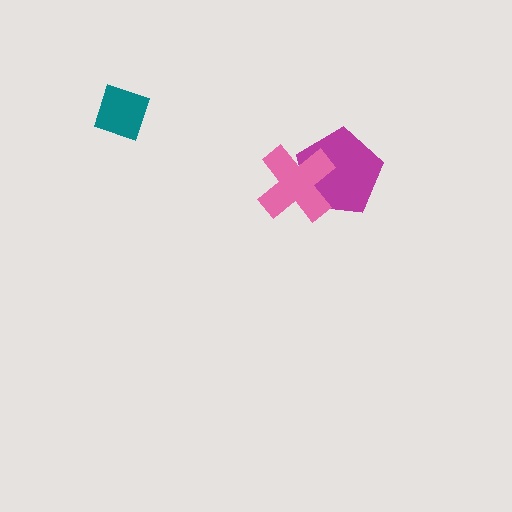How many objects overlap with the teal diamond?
0 objects overlap with the teal diamond.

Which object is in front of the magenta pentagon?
The pink cross is in front of the magenta pentagon.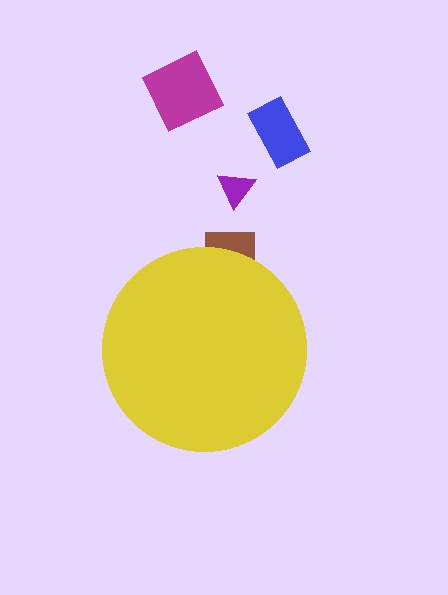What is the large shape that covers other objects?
A yellow circle.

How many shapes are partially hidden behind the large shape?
1 shape is partially hidden.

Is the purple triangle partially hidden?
No, the purple triangle is fully visible.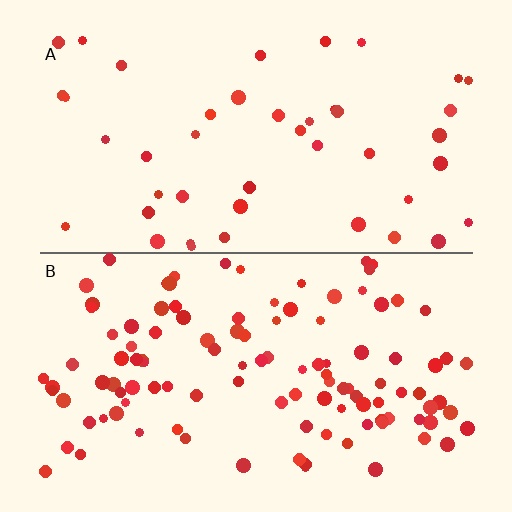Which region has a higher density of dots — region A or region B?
B (the bottom).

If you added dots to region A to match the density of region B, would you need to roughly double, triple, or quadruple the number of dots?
Approximately triple.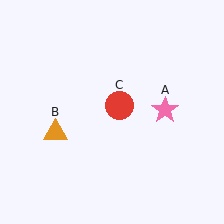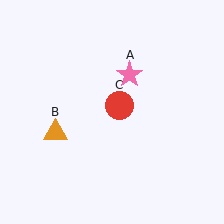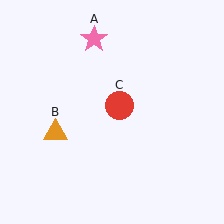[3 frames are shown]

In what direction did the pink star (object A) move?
The pink star (object A) moved up and to the left.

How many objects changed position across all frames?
1 object changed position: pink star (object A).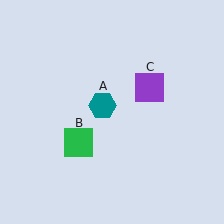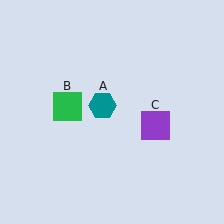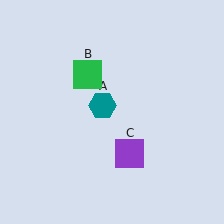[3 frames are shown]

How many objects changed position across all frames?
2 objects changed position: green square (object B), purple square (object C).